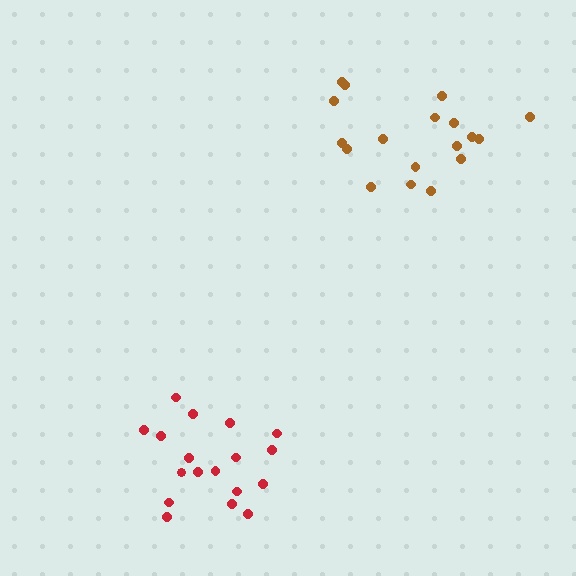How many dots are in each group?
Group 1: 18 dots, Group 2: 18 dots (36 total).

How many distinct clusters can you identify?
There are 2 distinct clusters.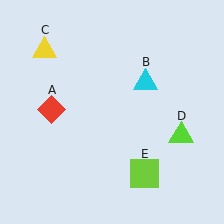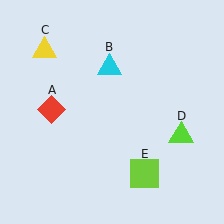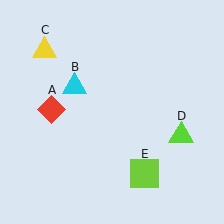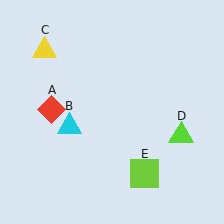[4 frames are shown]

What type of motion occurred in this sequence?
The cyan triangle (object B) rotated counterclockwise around the center of the scene.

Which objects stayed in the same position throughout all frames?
Red diamond (object A) and yellow triangle (object C) and lime triangle (object D) and lime square (object E) remained stationary.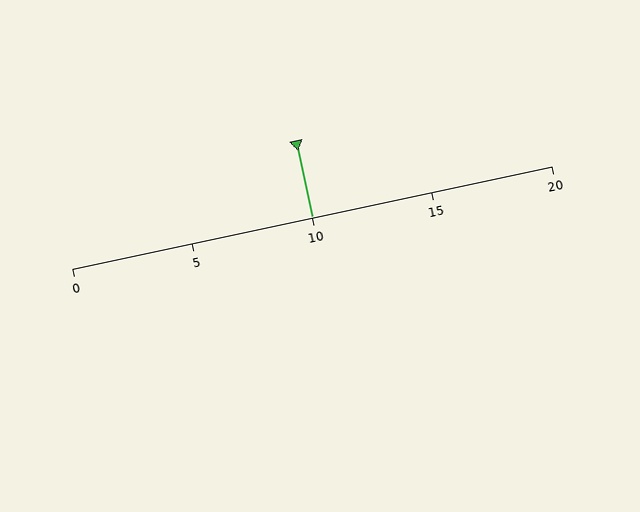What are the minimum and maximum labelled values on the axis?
The axis runs from 0 to 20.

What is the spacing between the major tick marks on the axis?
The major ticks are spaced 5 apart.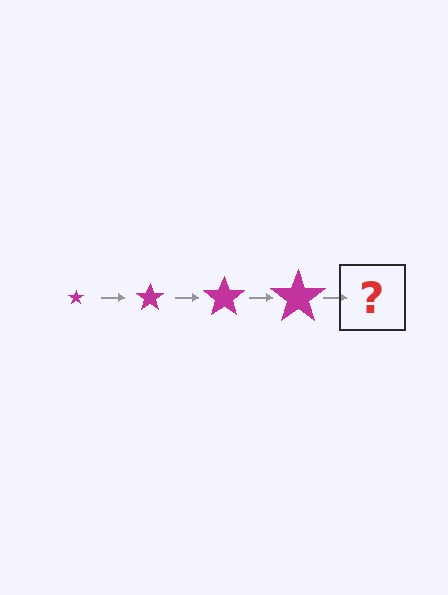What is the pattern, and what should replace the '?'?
The pattern is that the star gets progressively larger each step. The '?' should be a magenta star, larger than the previous one.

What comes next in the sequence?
The next element should be a magenta star, larger than the previous one.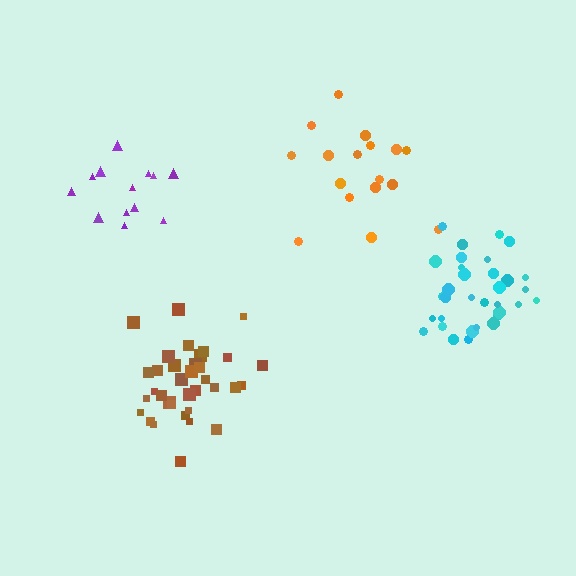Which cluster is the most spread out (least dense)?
Orange.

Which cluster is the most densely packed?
Cyan.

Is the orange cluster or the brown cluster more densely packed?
Brown.